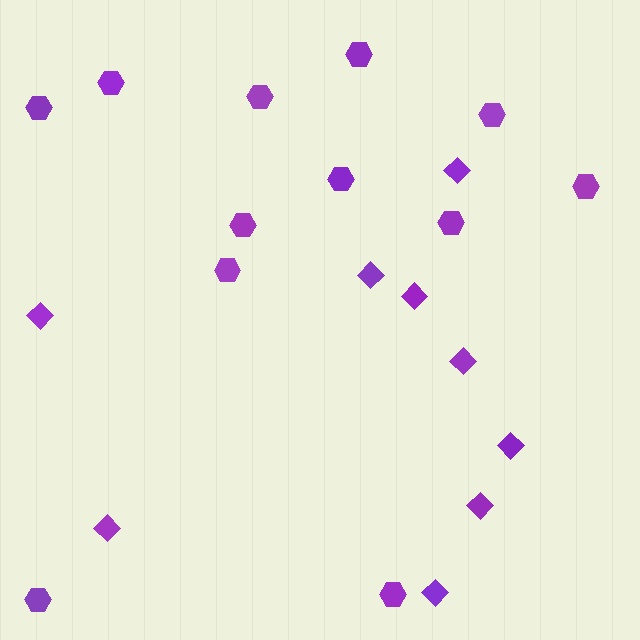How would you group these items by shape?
There are 2 groups: one group of diamonds (9) and one group of hexagons (12).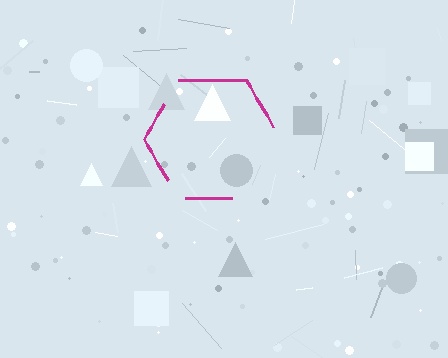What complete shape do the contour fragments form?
The contour fragments form a hexagon.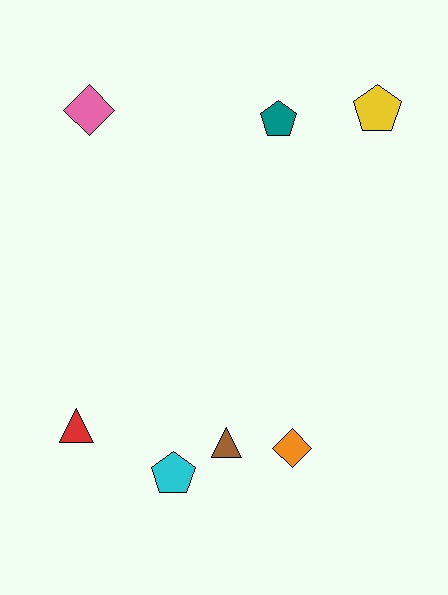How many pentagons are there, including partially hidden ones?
There are 3 pentagons.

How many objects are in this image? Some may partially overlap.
There are 7 objects.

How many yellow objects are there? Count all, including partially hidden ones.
There is 1 yellow object.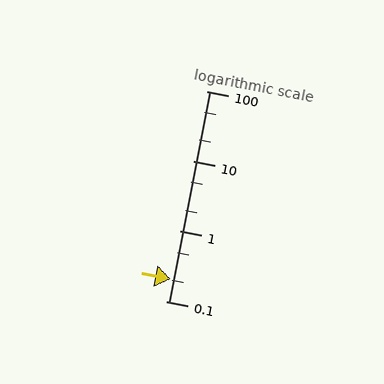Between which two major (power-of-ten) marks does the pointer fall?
The pointer is between 0.1 and 1.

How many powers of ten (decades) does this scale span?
The scale spans 3 decades, from 0.1 to 100.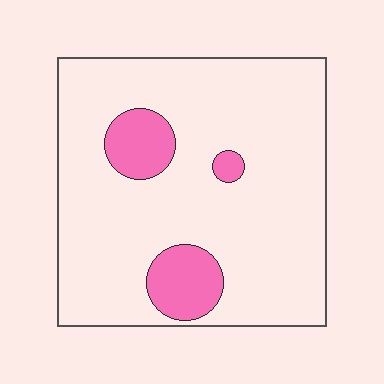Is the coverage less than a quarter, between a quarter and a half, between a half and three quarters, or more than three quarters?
Less than a quarter.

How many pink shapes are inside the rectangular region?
3.